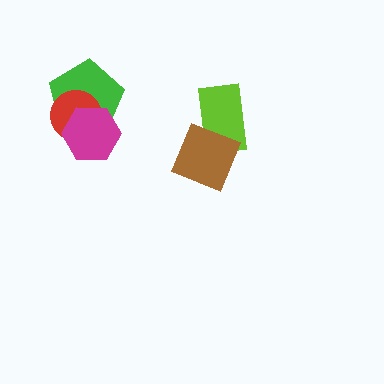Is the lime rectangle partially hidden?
Yes, it is partially covered by another shape.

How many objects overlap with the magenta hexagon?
2 objects overlap with the magenta hexagon.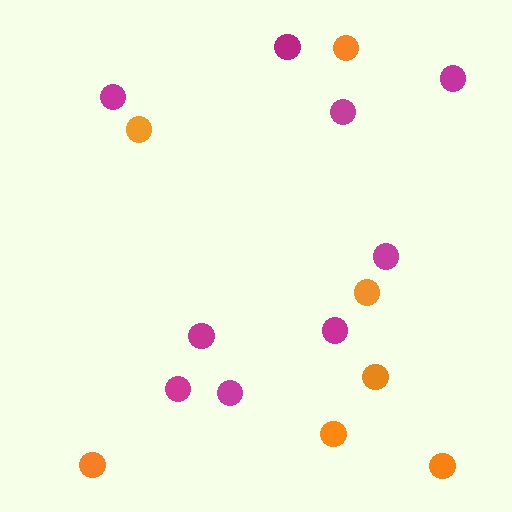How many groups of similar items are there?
There are 2 groups: one group of orange circles (7) and one group of magenta circles (9).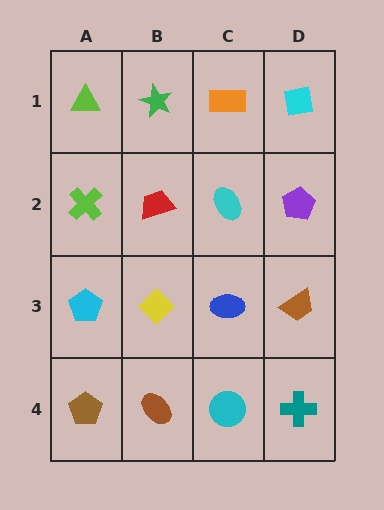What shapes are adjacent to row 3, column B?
A red trapezoid (row 2, column B), a brown ellipse (row 4, column B), a cyan pentagon (row 3, column A), a blue ellipse (row 3, column C).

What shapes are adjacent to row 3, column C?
A cyan ellipse (row 2, column C), a cyan circle (row 4, column C), a yellow diamond (row 3, column B), a brown trapezoid (row 3, column D).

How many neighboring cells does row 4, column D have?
2.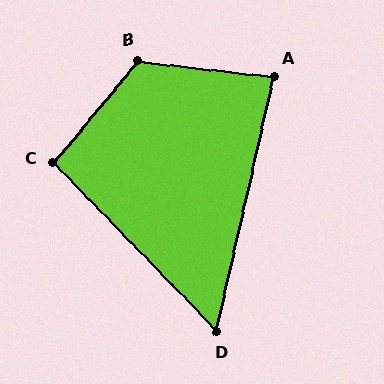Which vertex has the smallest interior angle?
D, at approximately 57 degrees.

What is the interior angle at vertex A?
Approximately 84 degrees (acute).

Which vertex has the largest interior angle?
B, at approximately 123 degrees.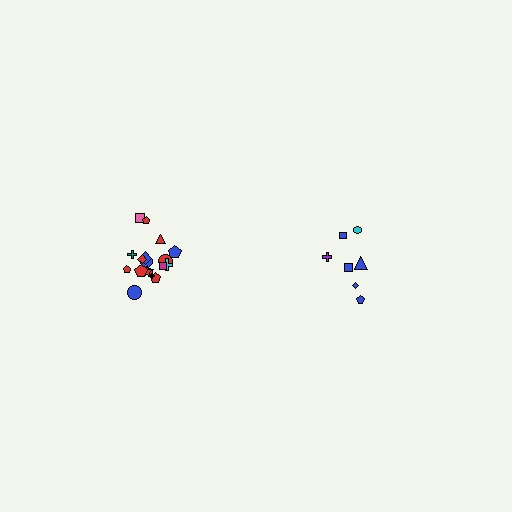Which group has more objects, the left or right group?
The left group.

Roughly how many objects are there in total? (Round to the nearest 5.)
Roughly 25 objects in total.